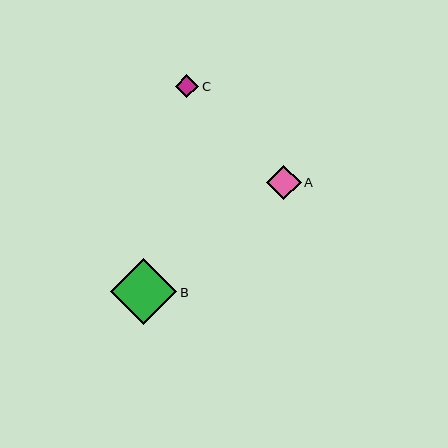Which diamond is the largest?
Diamond B is the largest with a size of approximately 66 pixels.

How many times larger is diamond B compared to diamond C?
Diamond B is approximately 2.9 times the size of diamond C.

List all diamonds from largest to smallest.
From largest to smallest: B, A, C.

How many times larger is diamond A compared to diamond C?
Diamond A is approximately 1.5 times the size of diamond C.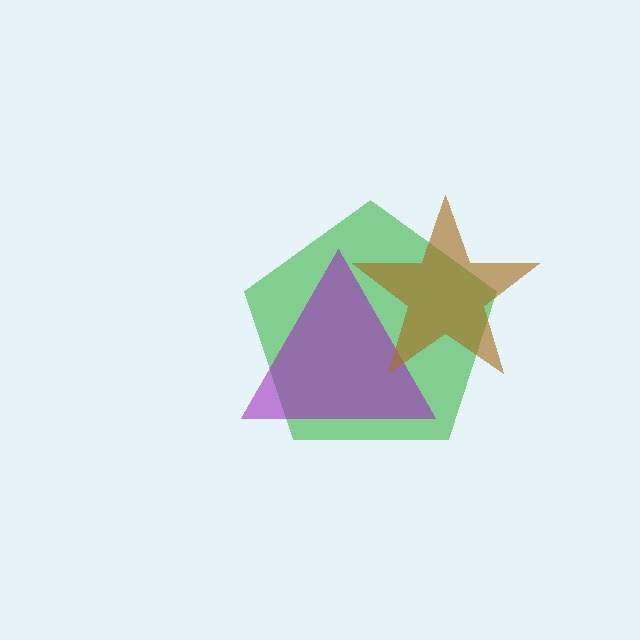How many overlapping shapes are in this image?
There are 3 overlapping shapes in the image.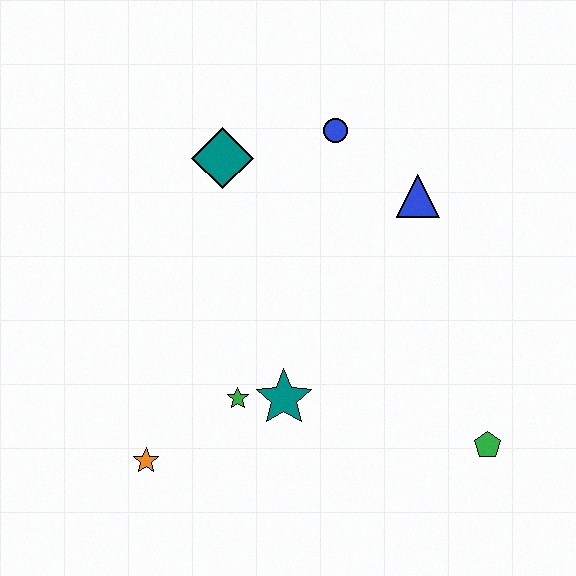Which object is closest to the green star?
The teal star is closest to the green star.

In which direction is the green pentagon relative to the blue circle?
The green pentagon is below the blue circle.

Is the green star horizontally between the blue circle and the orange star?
Yes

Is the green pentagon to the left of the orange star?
No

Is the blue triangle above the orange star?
Yes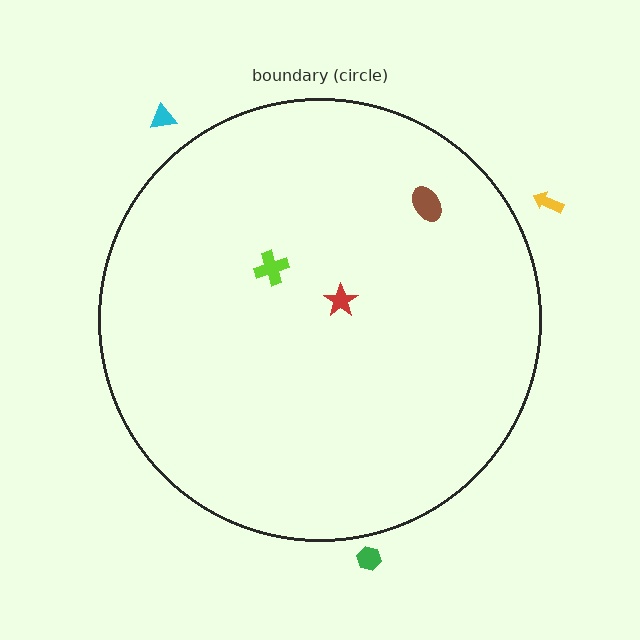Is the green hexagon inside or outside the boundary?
Outside.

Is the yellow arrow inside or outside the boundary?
Outside.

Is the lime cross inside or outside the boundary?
Inside.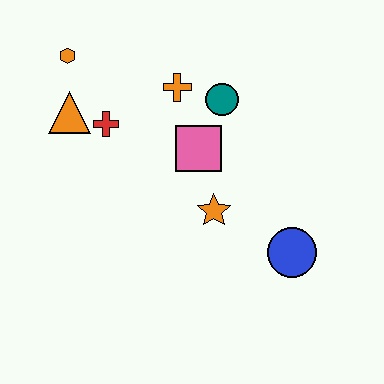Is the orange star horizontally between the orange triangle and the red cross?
No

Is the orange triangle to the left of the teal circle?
Yes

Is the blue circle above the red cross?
No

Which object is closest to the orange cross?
The teal circle is closest to the orange cross.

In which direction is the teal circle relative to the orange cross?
The teal circle is to the right of the orange cross.